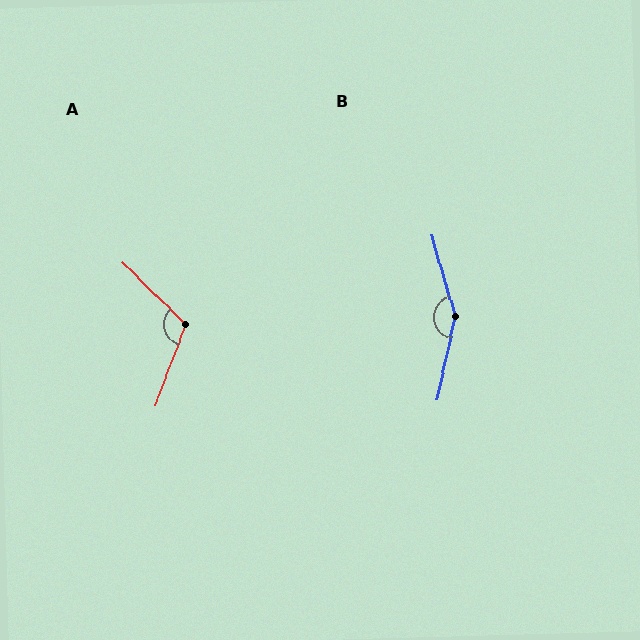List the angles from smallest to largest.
A (114°), B (152°).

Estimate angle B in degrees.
Approximately 152 degrees.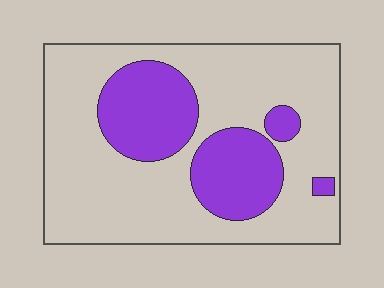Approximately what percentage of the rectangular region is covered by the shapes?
Approximately 30%.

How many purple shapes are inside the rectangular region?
4.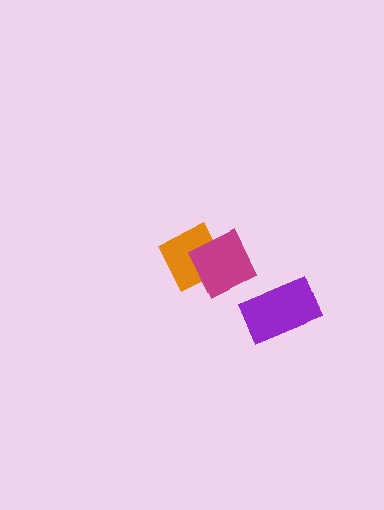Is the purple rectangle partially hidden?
No, no other shape covers it.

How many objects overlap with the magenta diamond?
1 object overlaps with the magenta diamond.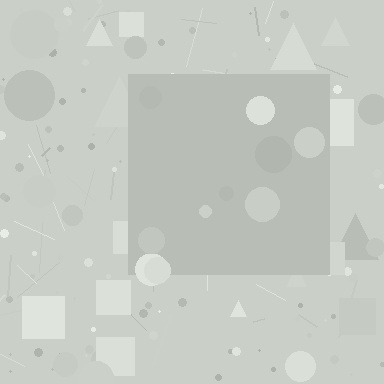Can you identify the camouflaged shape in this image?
The camouflaged shape is a square.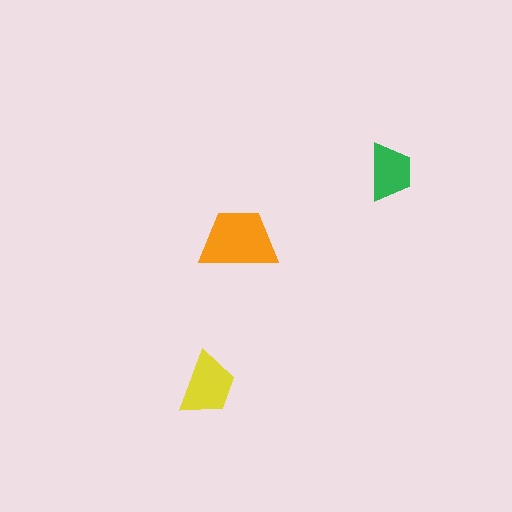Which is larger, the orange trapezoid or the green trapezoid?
The orange one.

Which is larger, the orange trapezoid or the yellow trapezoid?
The orange one.